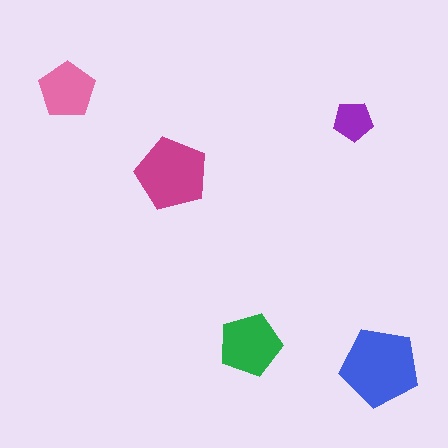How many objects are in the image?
There are 5 objects in the image.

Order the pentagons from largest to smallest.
the blue one, the magenta one, the green one, the pink one, the purple one.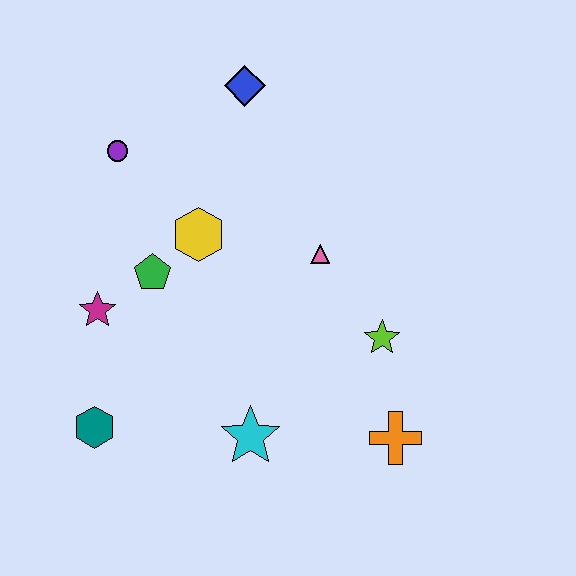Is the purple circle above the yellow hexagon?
Yes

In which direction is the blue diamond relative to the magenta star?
The blue diamond is above the magenta star.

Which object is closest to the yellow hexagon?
The green pentagon is closest to the yellow hexagon.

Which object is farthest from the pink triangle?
The teal hexagon is farthest from the pink triangle.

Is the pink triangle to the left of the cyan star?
No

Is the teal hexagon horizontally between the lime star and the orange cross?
No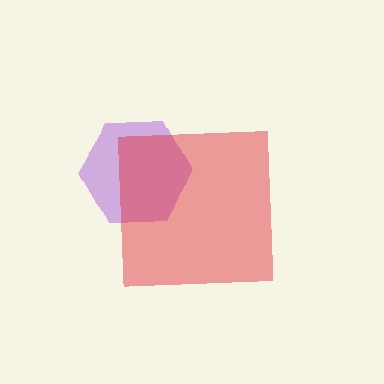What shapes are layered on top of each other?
The layered shapes are: a purple hexagon, a red square.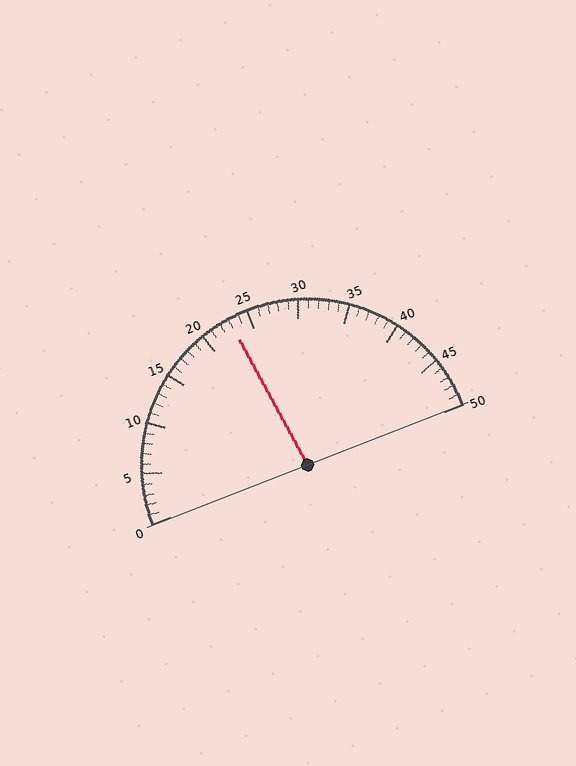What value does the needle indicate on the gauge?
The needle indicates approximately 23.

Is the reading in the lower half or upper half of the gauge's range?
The reading is in the lower half of the range (0 to 50).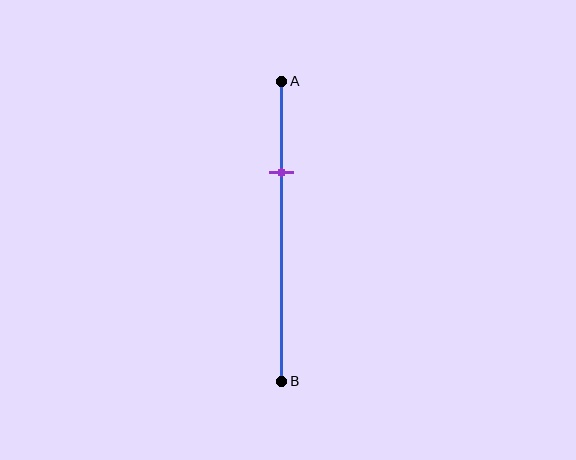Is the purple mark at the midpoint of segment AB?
No, the mark is at about 30% from A, not at the 50% midpoint.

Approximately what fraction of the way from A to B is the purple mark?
The purple mark is approximately 30% of the way from A to B.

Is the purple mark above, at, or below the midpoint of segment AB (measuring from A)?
The purple mark is above the midpoint of segment AB.